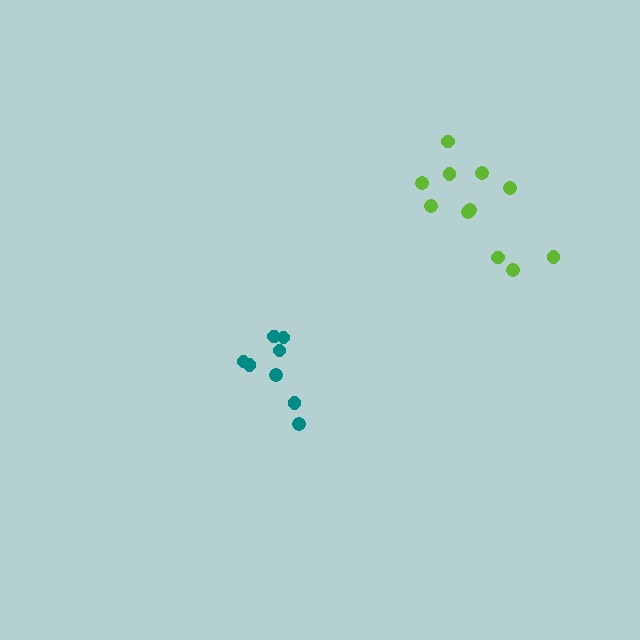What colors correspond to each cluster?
The clusters are colored: teal, lime.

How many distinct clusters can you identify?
There are 2 distinct clusters.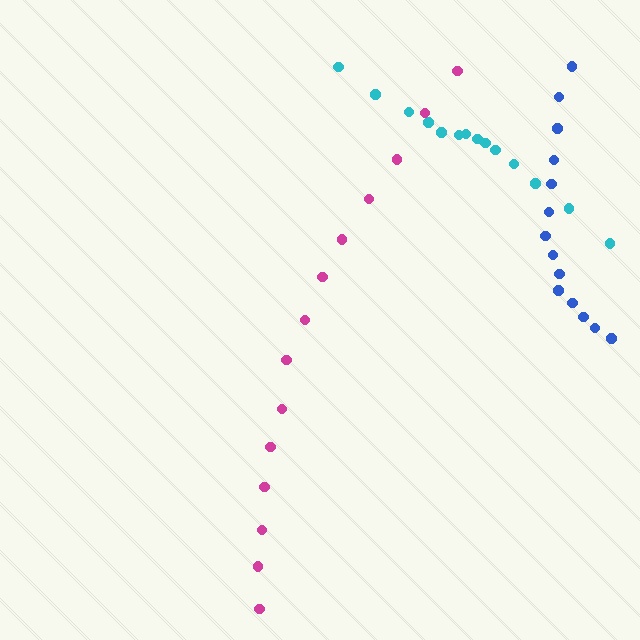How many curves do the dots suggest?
There are 3 distinct paths.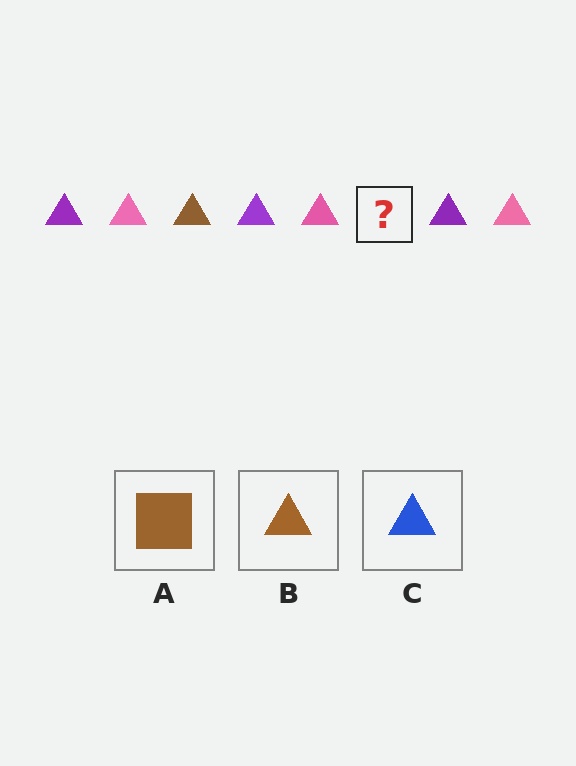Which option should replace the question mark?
Option B.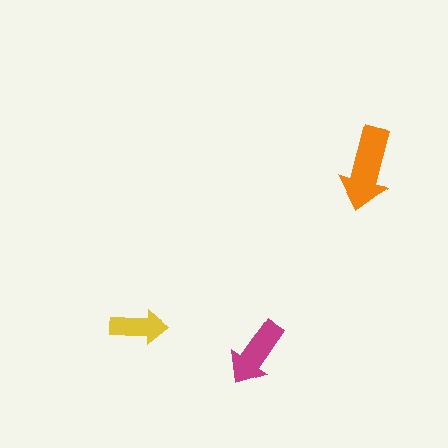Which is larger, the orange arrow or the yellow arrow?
The orange one.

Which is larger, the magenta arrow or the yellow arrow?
The magenta one.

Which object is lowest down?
The magenta arrow is bottommost.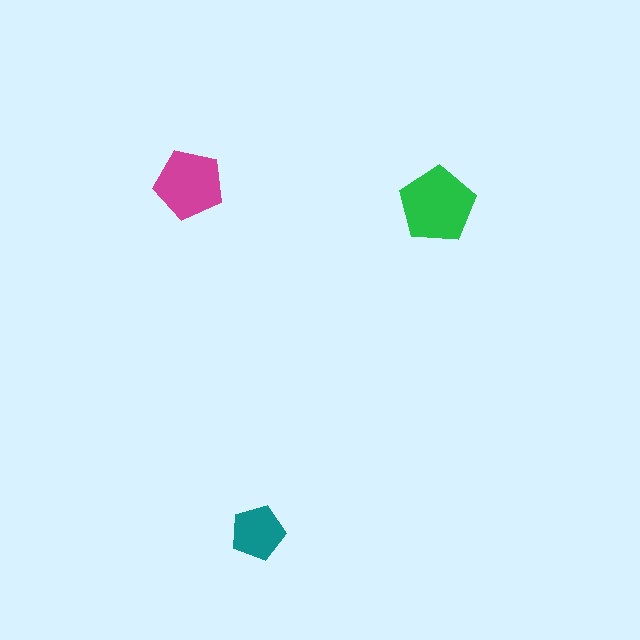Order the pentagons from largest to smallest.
the green one, the magenta one, the teal one.